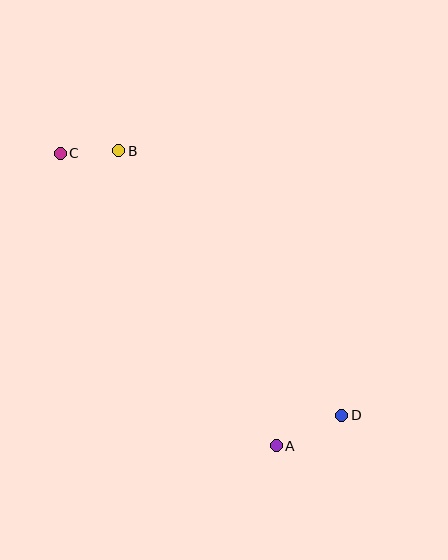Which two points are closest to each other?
Points B and C are closest to each other.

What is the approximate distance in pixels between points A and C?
The distance between A and C is approximately 364 pixels.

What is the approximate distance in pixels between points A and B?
The distance between A and B is approximately 335 pixels.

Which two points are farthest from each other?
Points C and D are farthest from each other.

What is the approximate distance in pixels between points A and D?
The distance between A and D is approximately 72 pixels.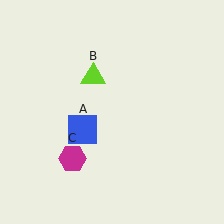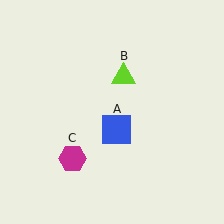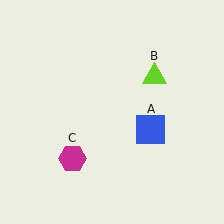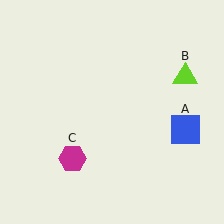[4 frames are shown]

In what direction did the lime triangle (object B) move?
The lime triangle (object B) moved right.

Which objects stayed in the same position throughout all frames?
Magenta hexagon (object C) remained stationary.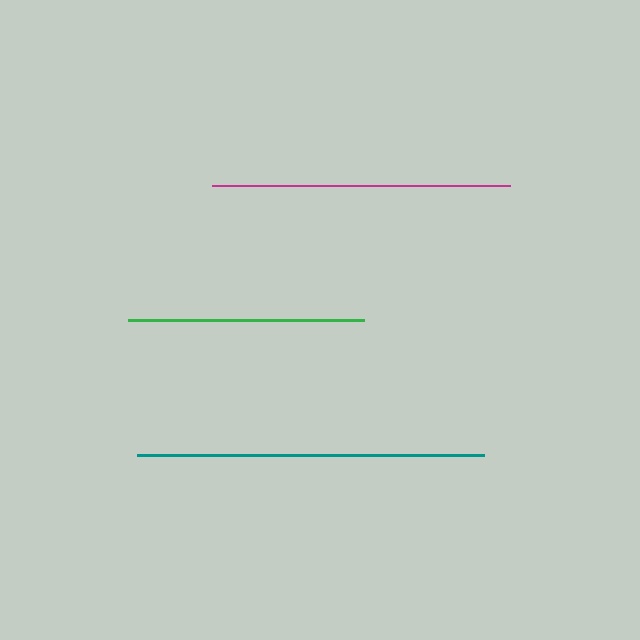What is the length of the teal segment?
The teal segment is approximately 347 pixels long.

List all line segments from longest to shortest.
From longest to shortest: teal, magenta, green.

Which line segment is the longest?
The teal line is the longest at approximately 347 pixels.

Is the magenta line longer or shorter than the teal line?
The teal line is longer than the magenta line.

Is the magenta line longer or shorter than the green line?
The magenta line is longer than the green line.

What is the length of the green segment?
The green segment is approximately 236 pixels long.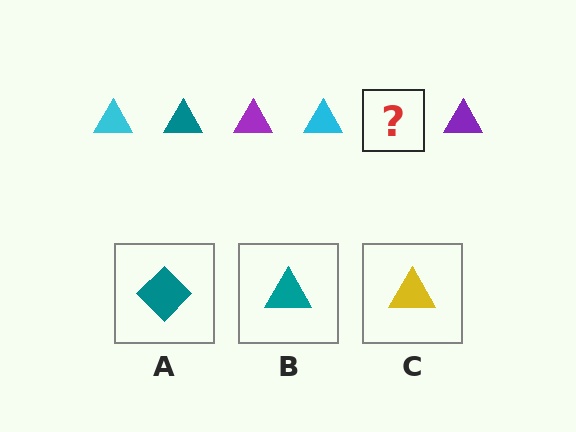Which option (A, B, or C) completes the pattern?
B.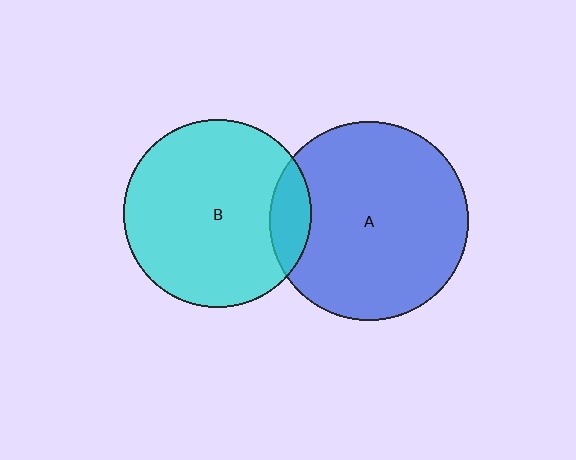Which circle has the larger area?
Circle A (blue).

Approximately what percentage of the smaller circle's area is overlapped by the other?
Approximately 10%.